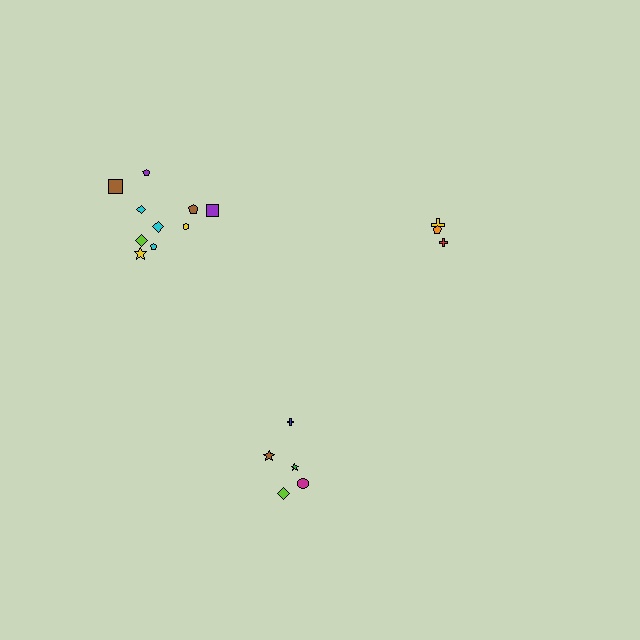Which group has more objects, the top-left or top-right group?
The top-left group.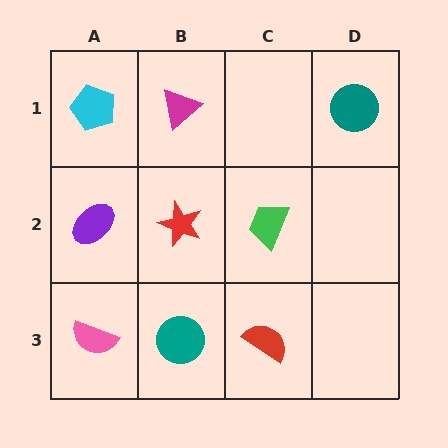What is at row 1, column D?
A teal circle.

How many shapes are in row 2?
3 shapes.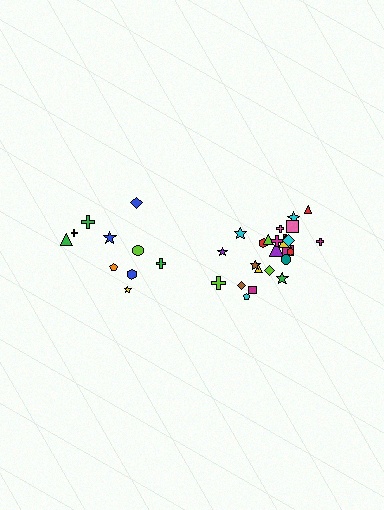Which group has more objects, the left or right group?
The right group.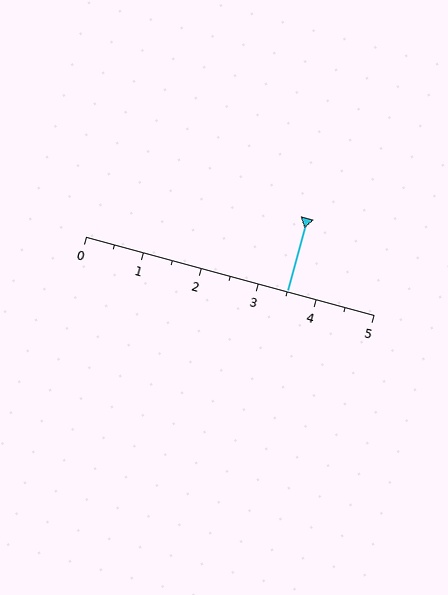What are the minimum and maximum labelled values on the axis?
The axis runs from 0 to 5.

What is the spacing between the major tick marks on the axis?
The major ticks are spaced 1 apart.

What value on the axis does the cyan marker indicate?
The marker indicates approximately 3.5.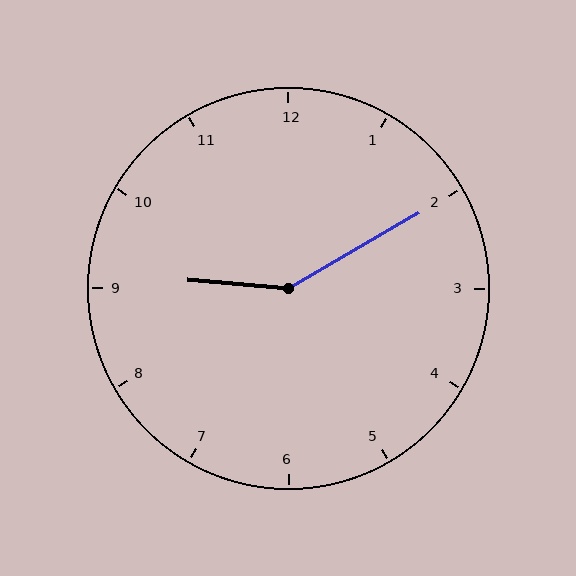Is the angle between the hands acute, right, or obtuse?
It is obtuse.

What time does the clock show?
9:10.